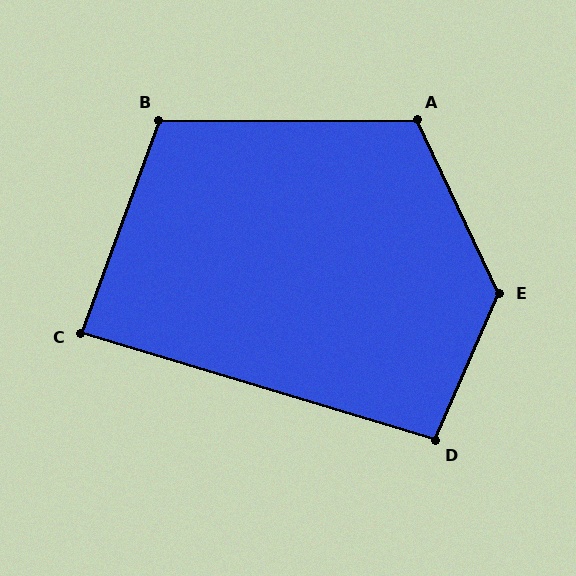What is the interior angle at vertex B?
Approximately 110 degrees (obtuse).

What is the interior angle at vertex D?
Approximately 97 degrees (obtuse).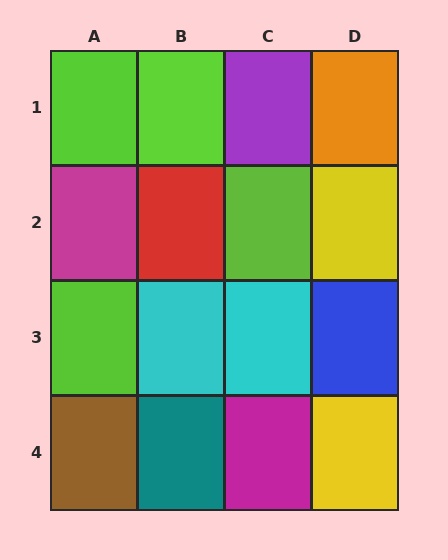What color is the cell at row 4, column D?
Yellow.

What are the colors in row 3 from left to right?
Lime, cyan, cyan, blue.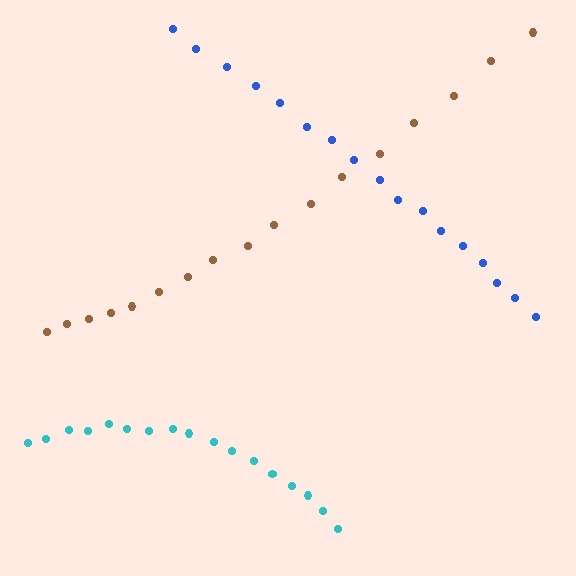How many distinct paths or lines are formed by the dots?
There are 3 distinct paths.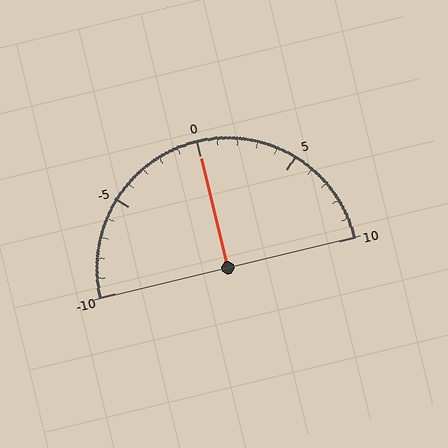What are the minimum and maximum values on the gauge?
The gauge ranges from -10 to 10.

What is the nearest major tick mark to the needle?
The nearest major tick mark is 0.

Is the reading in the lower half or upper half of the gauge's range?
The reading is in the upper half of the range (-10 to 10).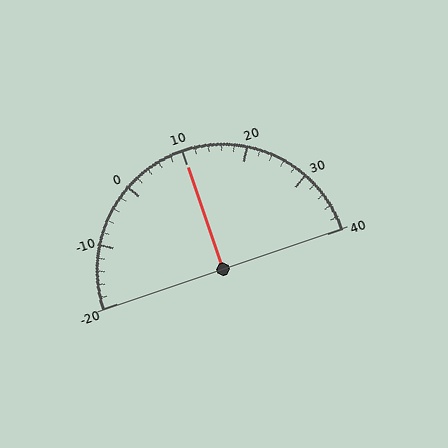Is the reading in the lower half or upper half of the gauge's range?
The reading is in the upper half of the range (-20 to 40).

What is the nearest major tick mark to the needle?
The nearest major tick mark is 10.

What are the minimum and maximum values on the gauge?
The gauge ranges from -20 to 40.